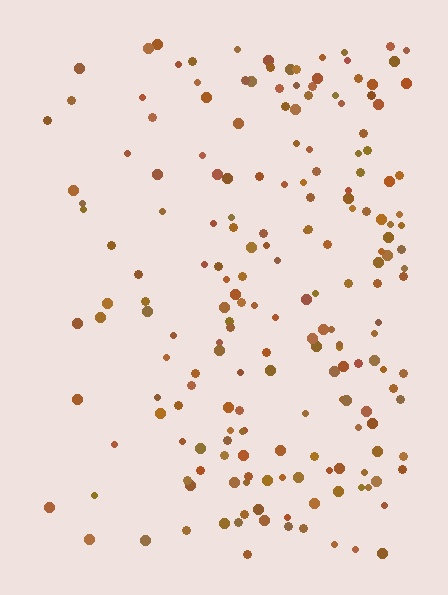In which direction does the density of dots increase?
From left to right, with the right side densest.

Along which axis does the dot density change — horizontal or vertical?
Horizontal.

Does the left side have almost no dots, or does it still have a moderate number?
Still a moderate number, just noticeably fewer than the right.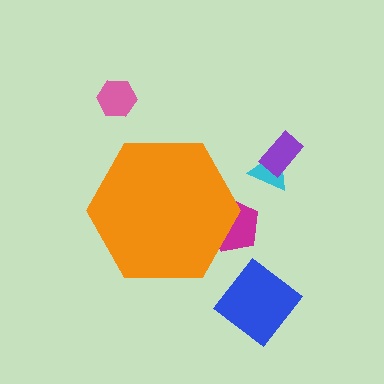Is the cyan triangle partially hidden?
No, the cyan triangle is fully visible.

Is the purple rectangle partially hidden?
No, the purple rectangle is fully visible.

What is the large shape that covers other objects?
An orange hexagon.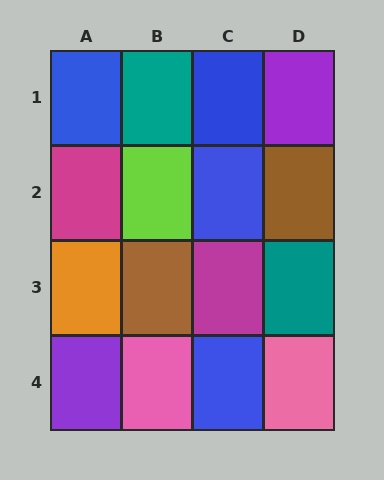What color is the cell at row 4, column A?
Purple.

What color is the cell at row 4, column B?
Pink.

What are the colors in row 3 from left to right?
Orange, brown, magenta, teal.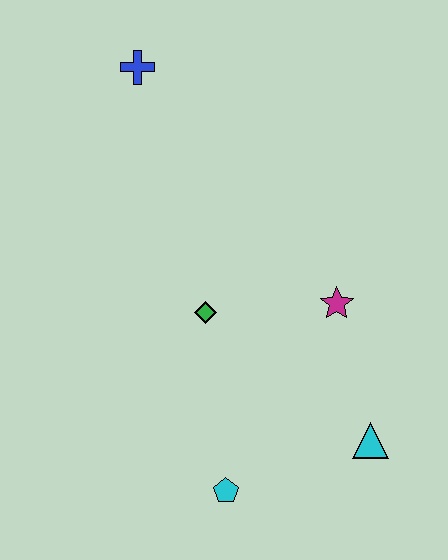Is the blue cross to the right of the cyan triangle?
No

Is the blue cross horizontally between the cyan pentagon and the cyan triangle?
No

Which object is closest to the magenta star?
The green diamond is closest to the magenta star.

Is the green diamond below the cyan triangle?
No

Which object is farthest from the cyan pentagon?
The blue cross is farthest from the cyan pentagon.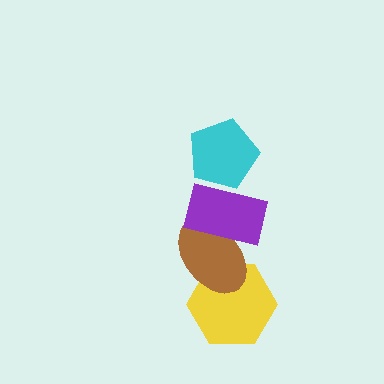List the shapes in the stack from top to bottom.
From top to bottom: the cyan pentagon, the purple rectangle, the brown ellipse, the yellow hexagon.